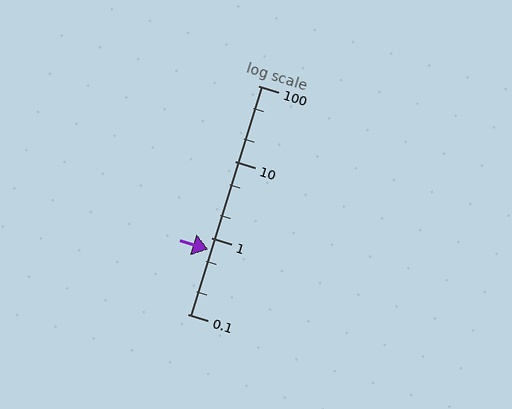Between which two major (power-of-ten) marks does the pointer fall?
The pointer is between 0.1 and 1.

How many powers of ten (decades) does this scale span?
The scale spans 3 decades, from 0.1 to 100.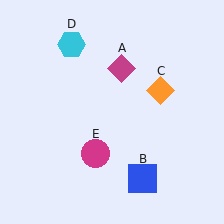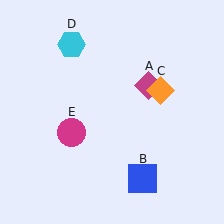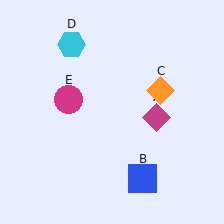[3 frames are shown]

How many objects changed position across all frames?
2 objects changed position: magenta diamond (object A), magenta circle (object E).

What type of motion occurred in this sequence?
The magenta diamond (object A), magenta circle (object E) rotated clockwise around the center of the scene.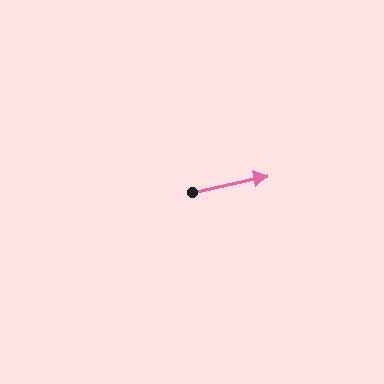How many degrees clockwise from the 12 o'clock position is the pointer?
Approximately 78 degrees.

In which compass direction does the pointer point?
East.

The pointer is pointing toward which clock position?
Roughly 3 o'clock.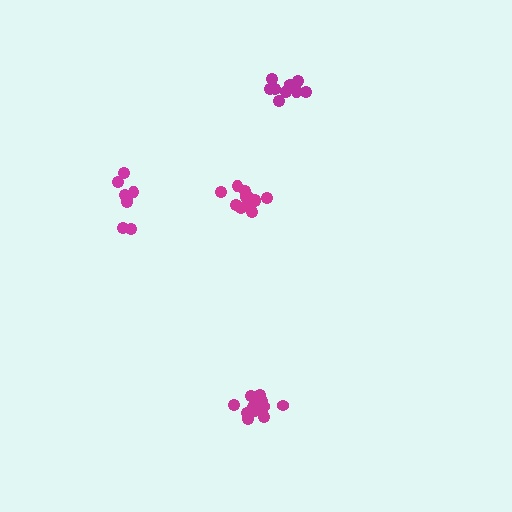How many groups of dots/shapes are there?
There are 4 groups.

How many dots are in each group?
Group 1: 12 dots, Group 2: 13 dots, Group 3: 8 dots, Group 4: 13 dots (46 total).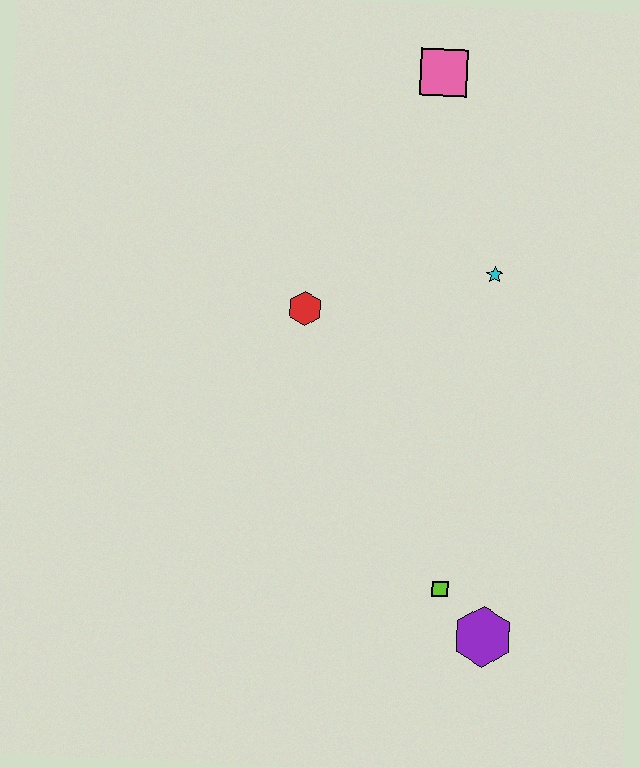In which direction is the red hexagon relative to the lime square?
The red hexagon is above the lime square.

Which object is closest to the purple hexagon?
The lime square is closest to the purple hexagon.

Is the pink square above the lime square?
Yes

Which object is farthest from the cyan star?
The purple hexagon is farthest from the cyan star.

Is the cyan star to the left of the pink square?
No